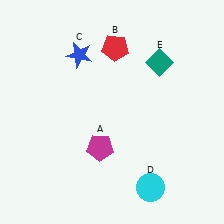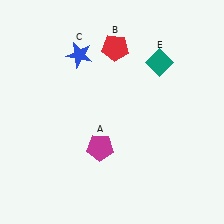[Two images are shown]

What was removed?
The cyan circle (D) was removed in Image 2.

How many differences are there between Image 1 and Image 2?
There is 1 difference between the two images.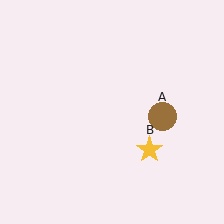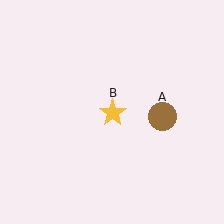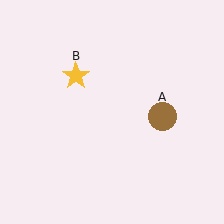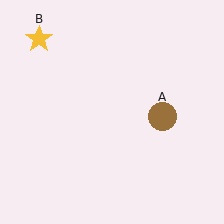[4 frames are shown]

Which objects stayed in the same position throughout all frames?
Brown circle (object A) remained stationary.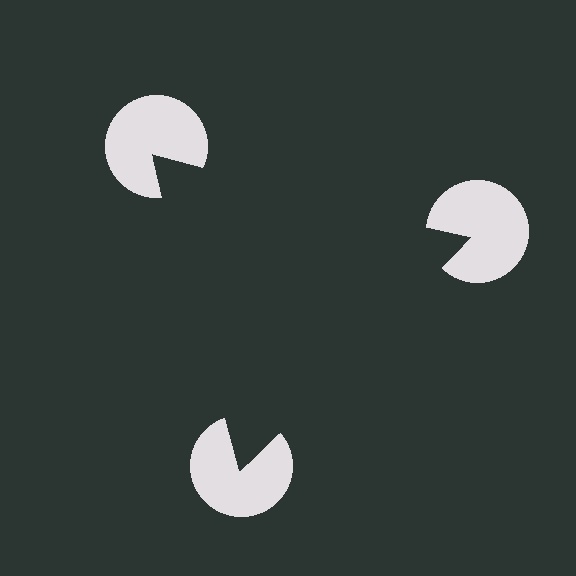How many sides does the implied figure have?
3 sides.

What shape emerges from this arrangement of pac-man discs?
An illusory triangle — its edges are inferred from the aligned wedge cuts in the pac-man discs, not physically drawn.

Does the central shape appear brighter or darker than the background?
It typically appears slightly darker than the background, even though no actual brightness change is drawn.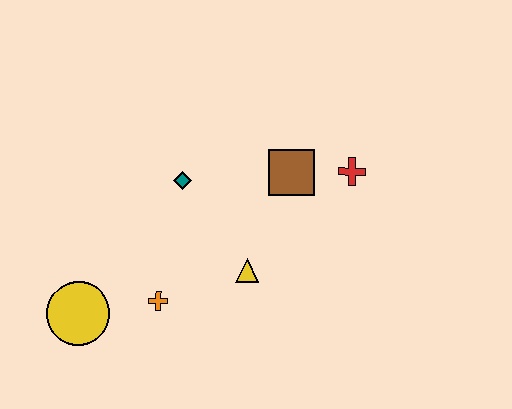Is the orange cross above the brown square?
No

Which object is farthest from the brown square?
The yellow circle is farthest from the brown square.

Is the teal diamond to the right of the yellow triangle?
No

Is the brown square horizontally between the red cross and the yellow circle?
Yes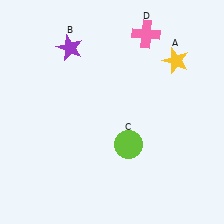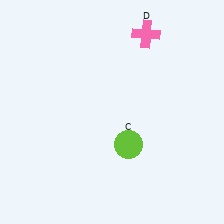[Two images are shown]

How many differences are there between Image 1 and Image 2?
There are 2 differences between the two images.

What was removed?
The purple star (B), the yellow star (A) were removed in Image 2.